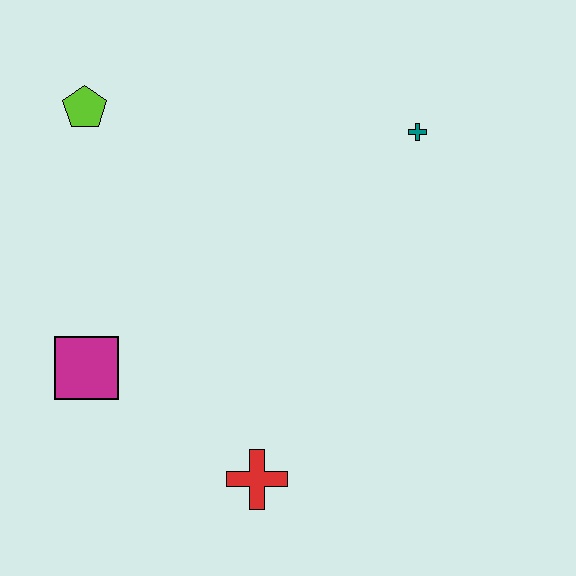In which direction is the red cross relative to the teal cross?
The red cross is below the teal cross.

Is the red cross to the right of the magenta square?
Yes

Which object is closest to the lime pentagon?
The magenta square is closest to the lime pentagon.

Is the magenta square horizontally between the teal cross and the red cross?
No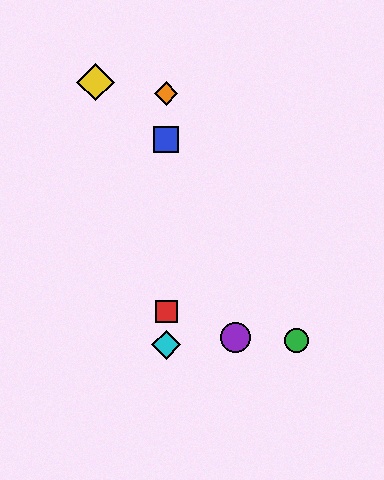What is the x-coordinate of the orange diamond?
The orange diamond is at x≈166.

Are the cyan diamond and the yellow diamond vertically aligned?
No, the cyan diamond is at x≈166 and the yellow diamond is at x≈95.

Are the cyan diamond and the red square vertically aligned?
Yes, both are at x≈166.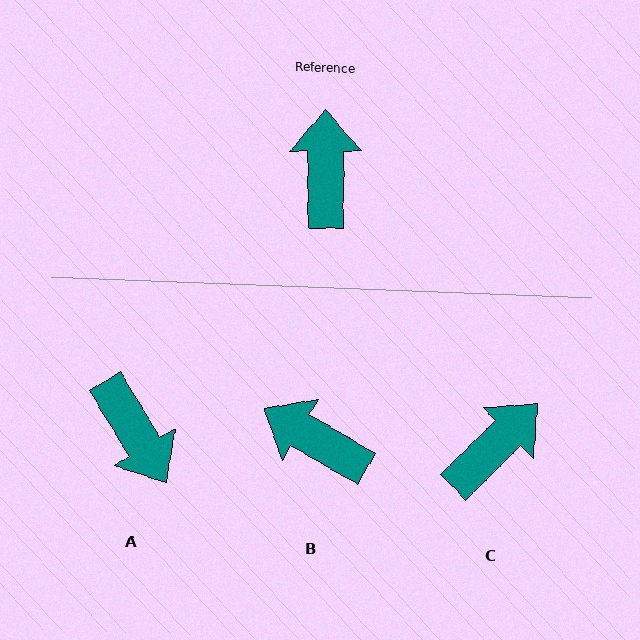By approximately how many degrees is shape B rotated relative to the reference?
Approximately 60 degrees counter-clockwise.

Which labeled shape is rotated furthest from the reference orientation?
A, about 149 degrees away.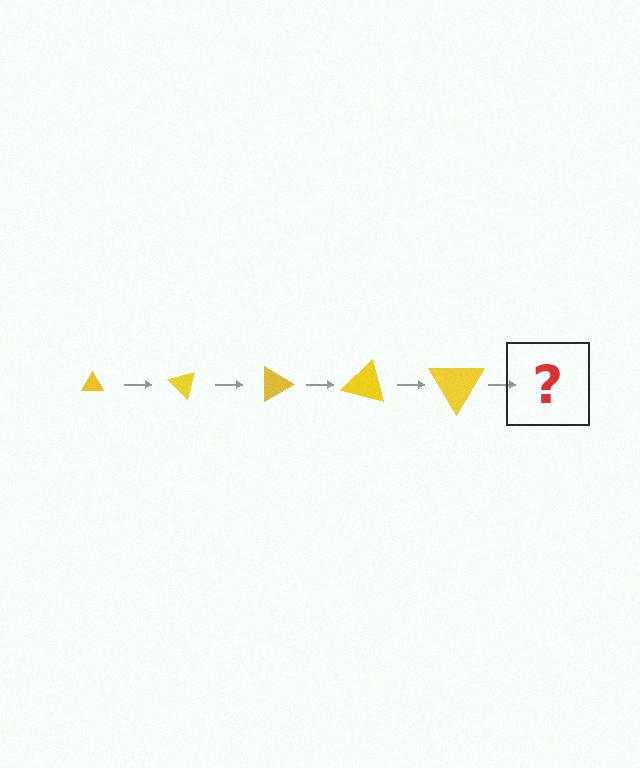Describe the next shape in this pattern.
It should be a triangle, larger than the previous one and rotated 225 degrees from the start.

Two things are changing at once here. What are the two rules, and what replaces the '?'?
The two rules are that the triangle grows larger each step and it rotates 45 degrees each step. The '?' should be a triangle, larger than the previous one and rotated 225 degrees from the start.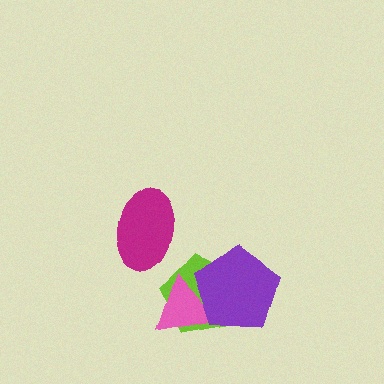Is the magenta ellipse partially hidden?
No, no other shape covers it.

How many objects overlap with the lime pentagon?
2 objects overlap with the lime pentagon.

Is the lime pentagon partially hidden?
Yes, it is partially covered by another shape.